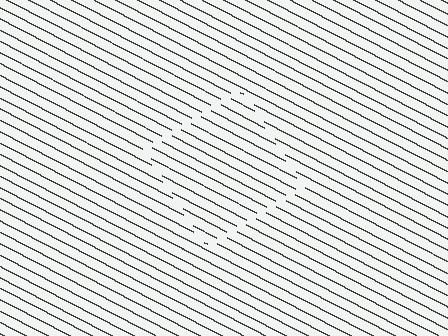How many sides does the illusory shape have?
4 sides — the line-ends trace a square.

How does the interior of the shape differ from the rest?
The interior of the shape contains the same grating, shifted by half a period — the contour is defined by the phase discontinuity where line-ends from the inner and outer gratings abut.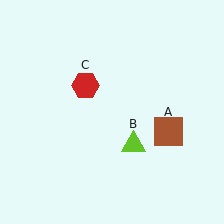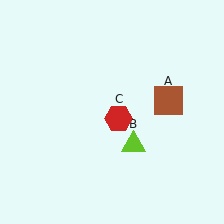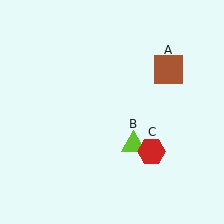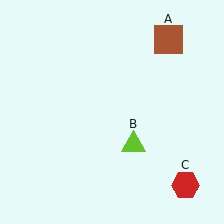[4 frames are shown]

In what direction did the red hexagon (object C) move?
The red hexagon (object C) moved down and to the right.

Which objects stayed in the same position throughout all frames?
Lime triangle (object B) remained stationary.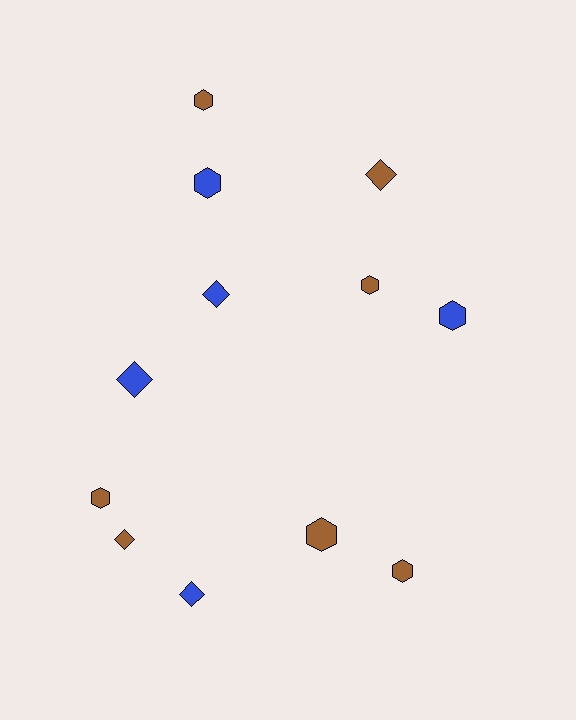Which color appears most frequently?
Brown, with 7 objects.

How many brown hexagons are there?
There are 5 brown hexagons.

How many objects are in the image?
There are 12 objects.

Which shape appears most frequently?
Hexagon, with 7 objects.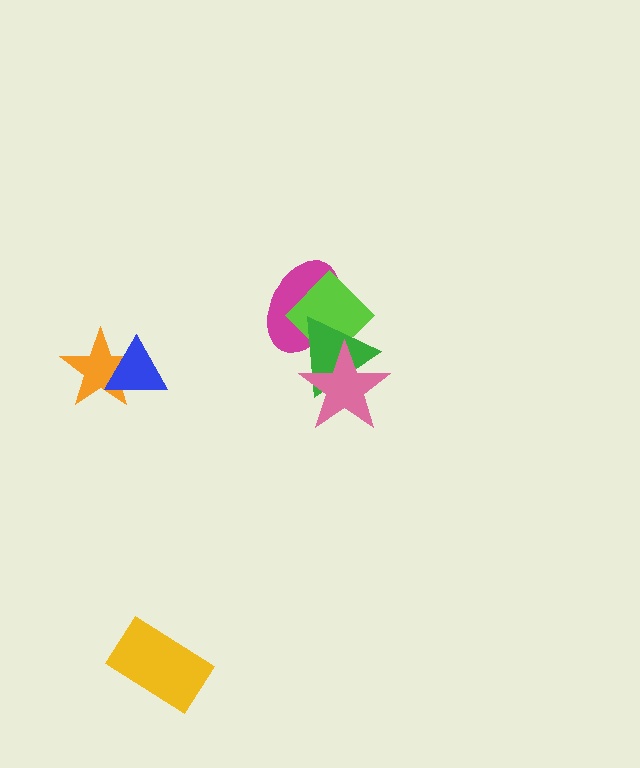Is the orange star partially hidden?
Yes, it is partially covered by another shape.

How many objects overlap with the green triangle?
3 objects overlap with the green triangle.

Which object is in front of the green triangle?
The pink star is in front of the green triangle.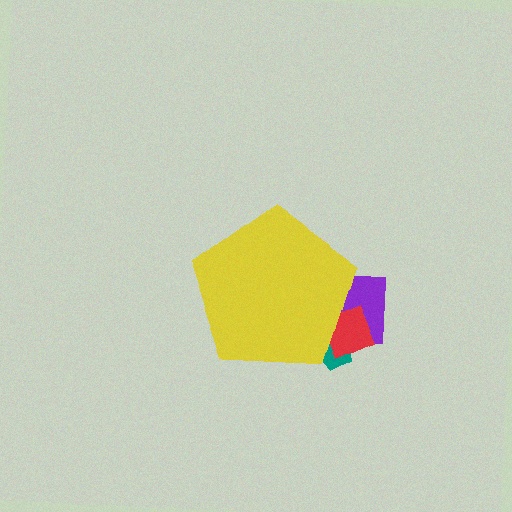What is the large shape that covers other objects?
A yellow pentagon.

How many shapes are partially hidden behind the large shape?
3 shapes are partially hidden.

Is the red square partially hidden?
Yes, the red square is partially hidden behind the yellow pentagon.